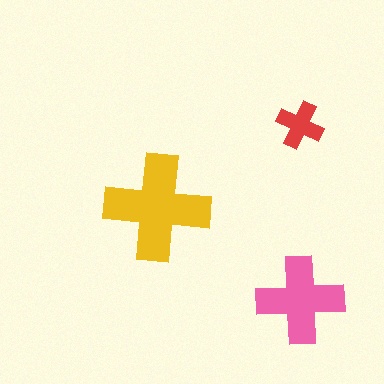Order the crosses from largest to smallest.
the yellow one, the pink one, the red one.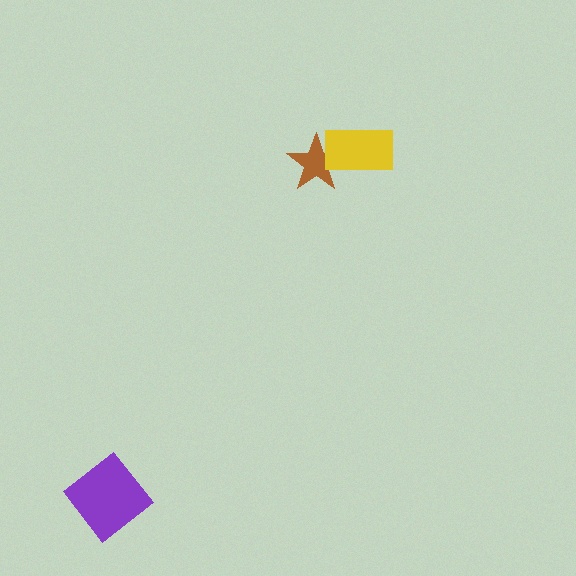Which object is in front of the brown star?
The yellow rectangle is in front of the brown star.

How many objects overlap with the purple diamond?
0 objects overlap with the purple diamond.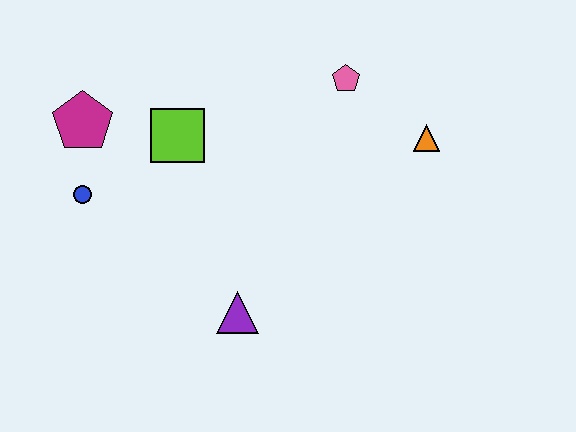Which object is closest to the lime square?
The magenta pentagon is closest to the lime square.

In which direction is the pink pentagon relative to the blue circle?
The pink pentagon is to the right of the blue circle.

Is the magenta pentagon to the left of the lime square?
Yes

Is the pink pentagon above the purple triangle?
Yes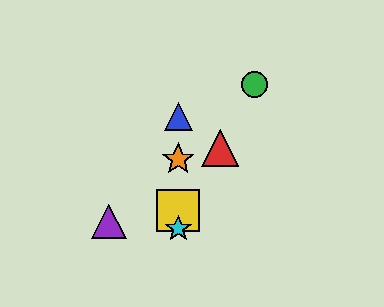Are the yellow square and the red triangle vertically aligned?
No, the yellow square is at x≈178 and the red triangle is at x≈220.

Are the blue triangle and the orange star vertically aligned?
Yes, both are at x≈178.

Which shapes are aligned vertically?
The blue triangle, the yellow square, the orange star, the cyan star are aligned vertically.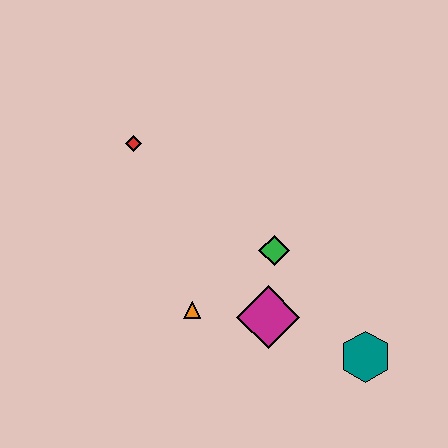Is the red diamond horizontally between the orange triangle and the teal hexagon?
No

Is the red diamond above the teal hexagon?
Yes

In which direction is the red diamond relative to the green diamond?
The red diamond is to the left of the green diamond.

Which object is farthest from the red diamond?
The teal hexagon is farthest from the red diamond.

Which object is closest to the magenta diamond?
The green diamond is closest to the magenta diamond.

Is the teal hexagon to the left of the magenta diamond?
No